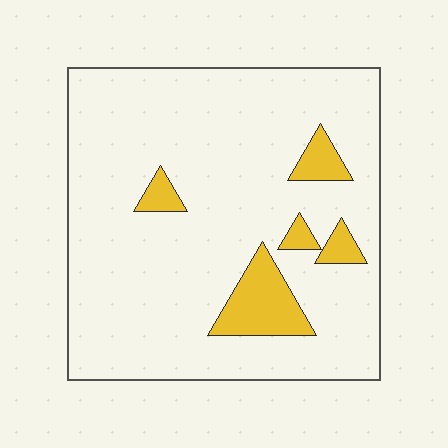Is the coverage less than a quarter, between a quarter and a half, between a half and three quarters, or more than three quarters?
Less than a quarter.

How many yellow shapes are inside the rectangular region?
5.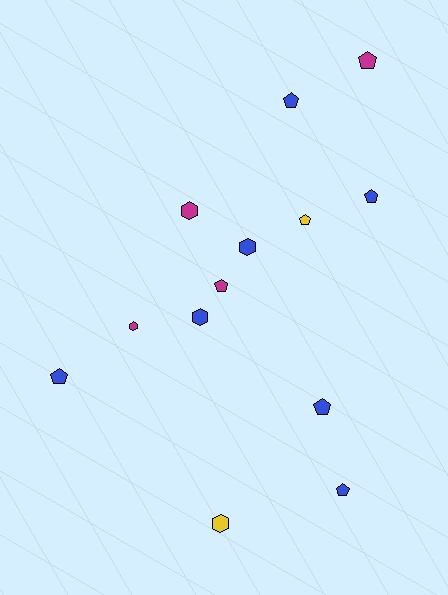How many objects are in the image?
There are 13 objects.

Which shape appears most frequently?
Pentagon, with 8 objects.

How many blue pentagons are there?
There are 5 blue pentagons.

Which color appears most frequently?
Blue, with 7 objects.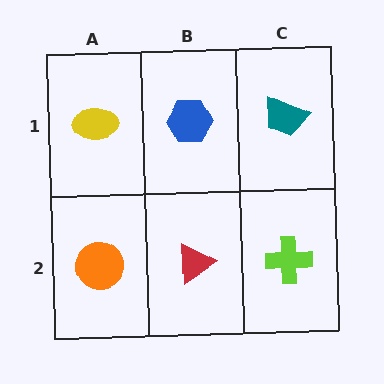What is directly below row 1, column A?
An orange circle.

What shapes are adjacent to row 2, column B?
A blue hexagon (row 1, column B), an orange circle (row 2, column A), a lime cross (row 2, column C).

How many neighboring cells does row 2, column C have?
2.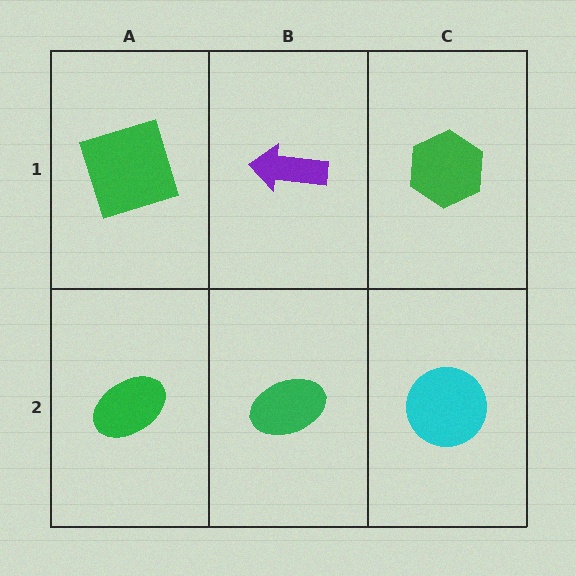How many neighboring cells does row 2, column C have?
2.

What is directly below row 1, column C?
A cyan circle.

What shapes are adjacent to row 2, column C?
A green hexagon (row 1, column C), a green ellipse (row 2, column B).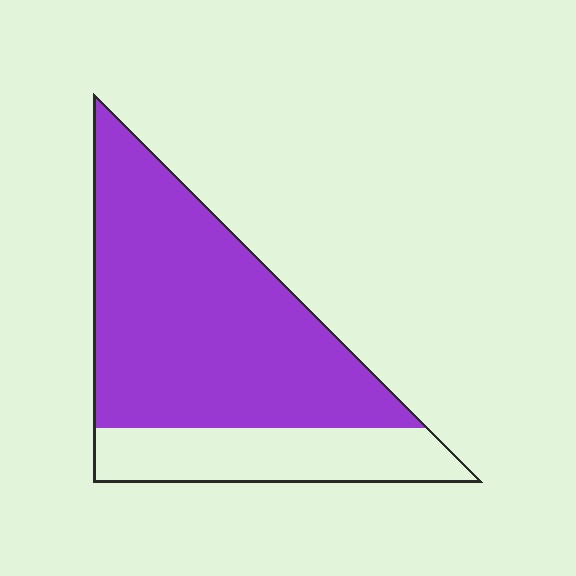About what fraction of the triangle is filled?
About three quarters (3/4).